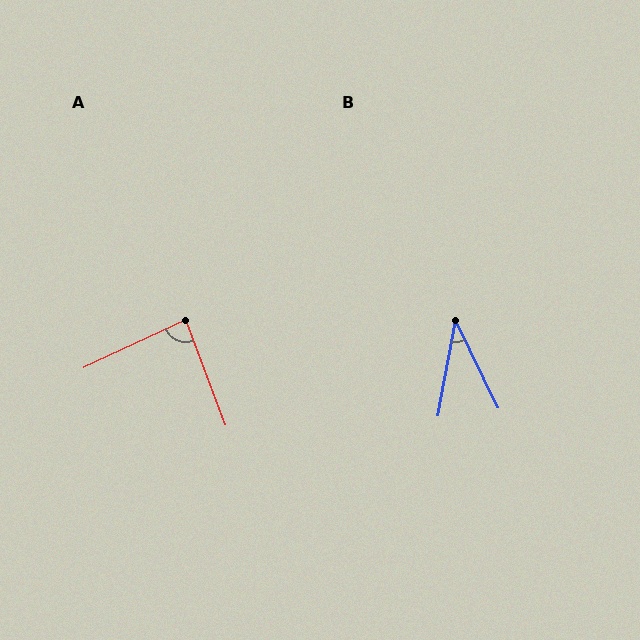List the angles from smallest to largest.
B (36°), A (86°).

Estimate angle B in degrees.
Approximately 36 degrees.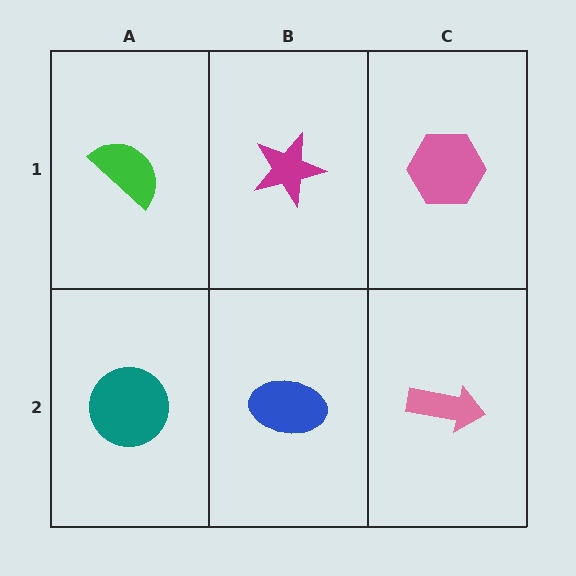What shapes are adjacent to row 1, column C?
A pink arrow (row 2, column C), a magenta star (row 1, column B).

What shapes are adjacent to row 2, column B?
A magenta star (row 1, column B), a teal circle (row 2, column A), a pink arrow (row 2, column C).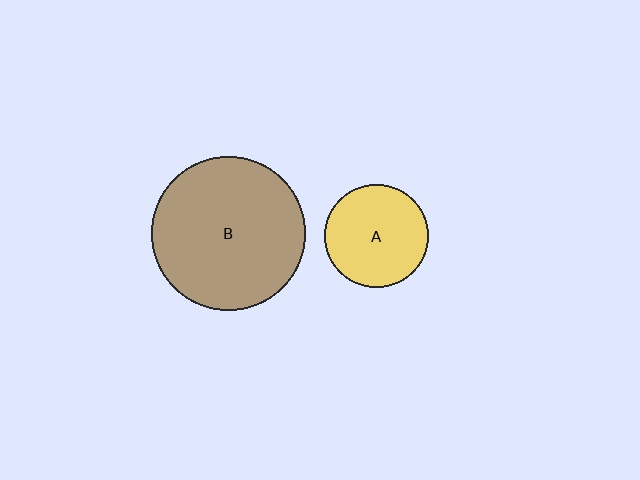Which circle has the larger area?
Circle B (brown).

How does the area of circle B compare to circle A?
Approximately 2.2 times.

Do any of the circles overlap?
No, none of the circles overlap.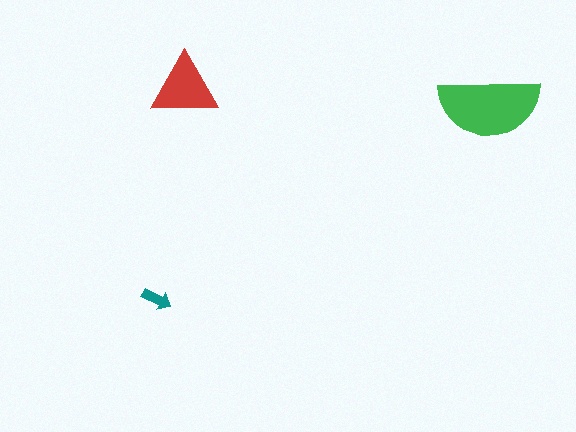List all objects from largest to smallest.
The green semicircle, the red triangle, the teal arrow.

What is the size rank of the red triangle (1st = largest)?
2nd.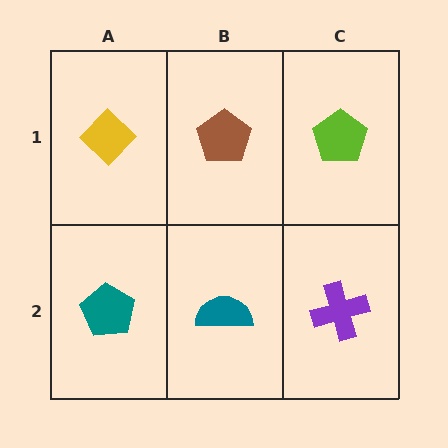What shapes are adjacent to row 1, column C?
A purple cross (row 2, column C), a brown pentagon (row 1, column B).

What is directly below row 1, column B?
A teal semicircle.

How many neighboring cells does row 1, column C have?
2.